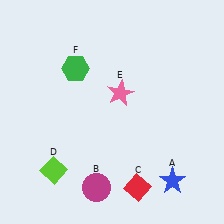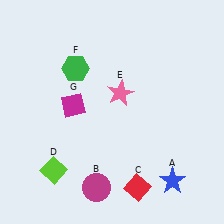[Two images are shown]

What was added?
A magenta diamond (G) was added in Image 2.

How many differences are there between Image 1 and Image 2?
There is 1 difference between the two images.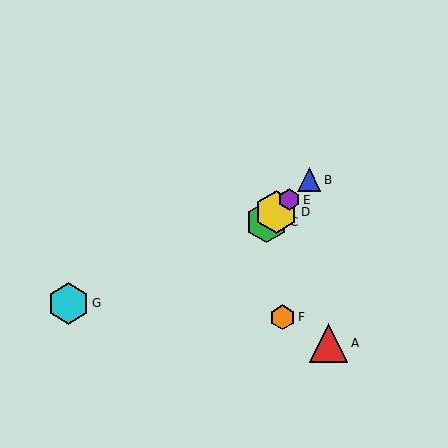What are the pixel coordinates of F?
Object F is at (283, 317).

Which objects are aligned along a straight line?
Objects B, C, D, E are aligned along a straight line.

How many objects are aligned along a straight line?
4 objects (B, C, D, E) are aligned along a straight line.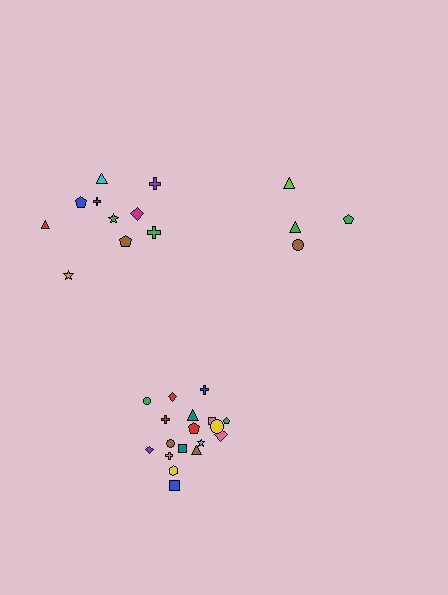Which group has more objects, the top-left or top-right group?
The top-left group.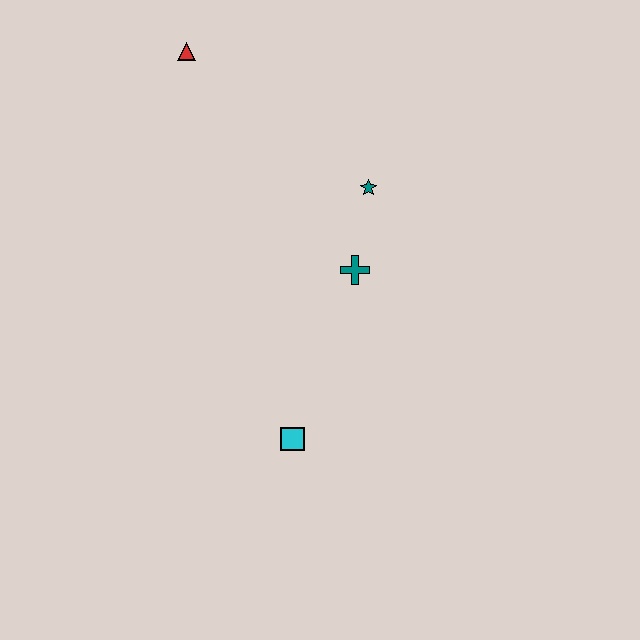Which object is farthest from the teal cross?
The red triangle is farthest from the teal cross.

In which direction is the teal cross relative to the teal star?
The teal cross is below the teal star.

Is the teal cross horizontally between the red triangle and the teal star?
Yes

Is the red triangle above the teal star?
Yes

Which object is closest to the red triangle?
The teal star is closest to the red triangle.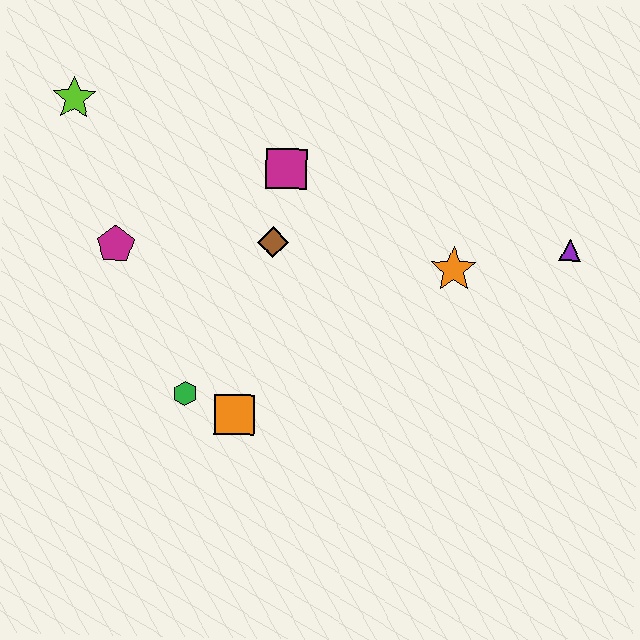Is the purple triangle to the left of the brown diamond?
No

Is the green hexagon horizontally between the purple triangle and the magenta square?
No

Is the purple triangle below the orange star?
No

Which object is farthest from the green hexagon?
The purple triangle is farthest from the green hexagon.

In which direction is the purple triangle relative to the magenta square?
The purple triangle is to the right of the magenta square.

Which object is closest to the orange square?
The green hexagon is closest to the orange square.